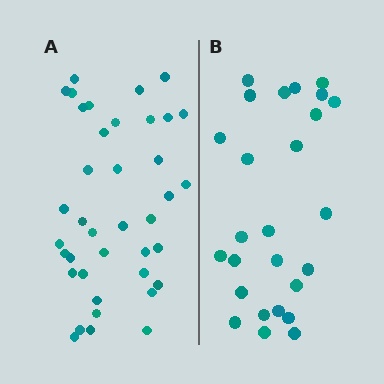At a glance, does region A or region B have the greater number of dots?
Region A (the left region) has more dots.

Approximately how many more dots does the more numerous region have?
Region A has approximately 15 more dots than region B.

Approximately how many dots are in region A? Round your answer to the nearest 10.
About 40 dots. (The exact count is 39, which rounds to 40.)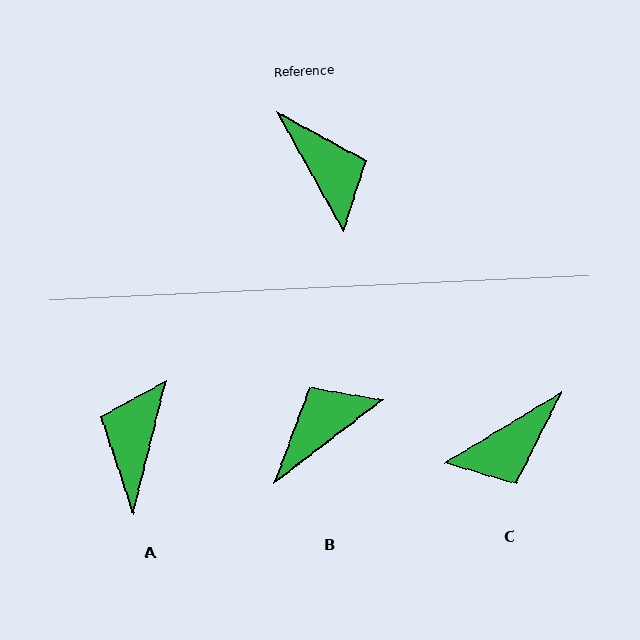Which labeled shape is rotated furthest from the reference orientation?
A, about 137 degrees away.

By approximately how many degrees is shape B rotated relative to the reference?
Approximately 98 degrees counter-clockwise.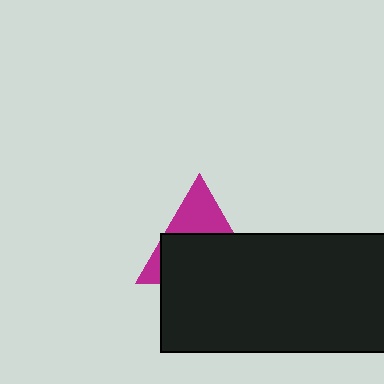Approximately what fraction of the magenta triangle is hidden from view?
Roughly 63% of the magenta triangle is hidden behind the black rectangle.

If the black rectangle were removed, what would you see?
You would see the complete magenta triangle.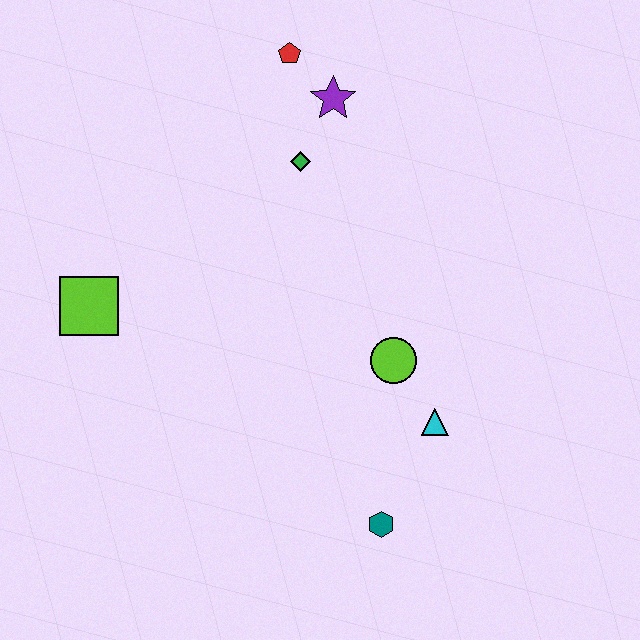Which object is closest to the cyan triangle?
The lime circle is closest to the cyan triangle.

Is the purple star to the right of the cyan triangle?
No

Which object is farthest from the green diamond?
The teal hexagon is farthest from the green diamond.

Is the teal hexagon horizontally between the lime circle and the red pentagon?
Yes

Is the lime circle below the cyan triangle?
No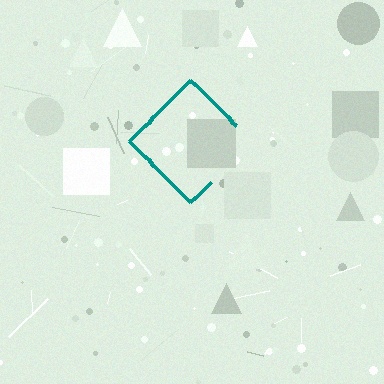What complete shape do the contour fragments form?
The contour fragments form a diamond.